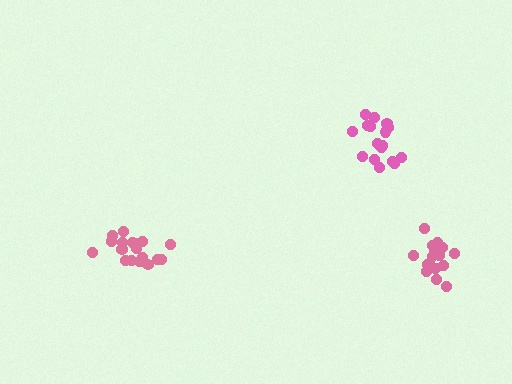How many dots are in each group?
Group 1: 18 dots, Group 2: 16 dots, Group 3: 17 dots (51 total).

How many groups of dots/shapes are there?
There are 3 groups.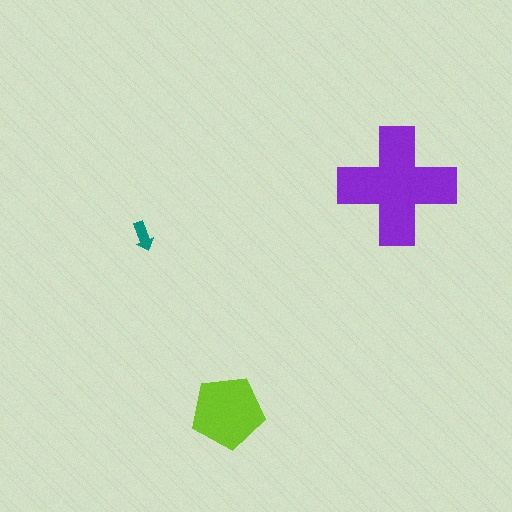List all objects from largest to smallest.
The purple cross, the lime pentagon, the teal arrow.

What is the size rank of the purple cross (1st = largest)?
1st.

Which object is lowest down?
The lime pentagon is bottommost.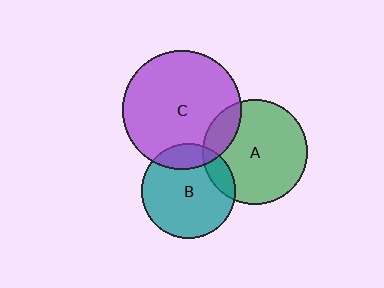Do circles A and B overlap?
Yes.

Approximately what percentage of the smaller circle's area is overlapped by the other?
Approximately 15%.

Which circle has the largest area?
Circle C (purple).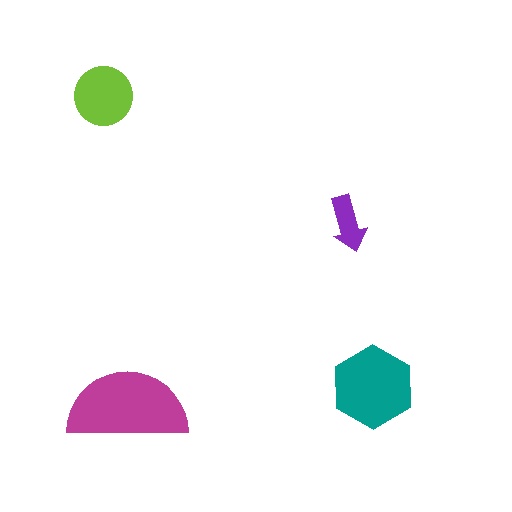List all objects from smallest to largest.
The purple arrow, the lime circle, the teal hexagon, the magenta semicircle.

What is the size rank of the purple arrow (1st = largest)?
4th.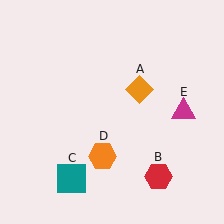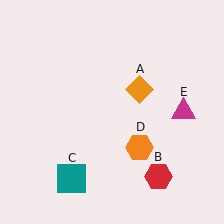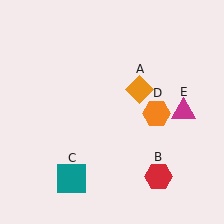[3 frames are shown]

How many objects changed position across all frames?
1 object changed position: orange hexagon (object D).